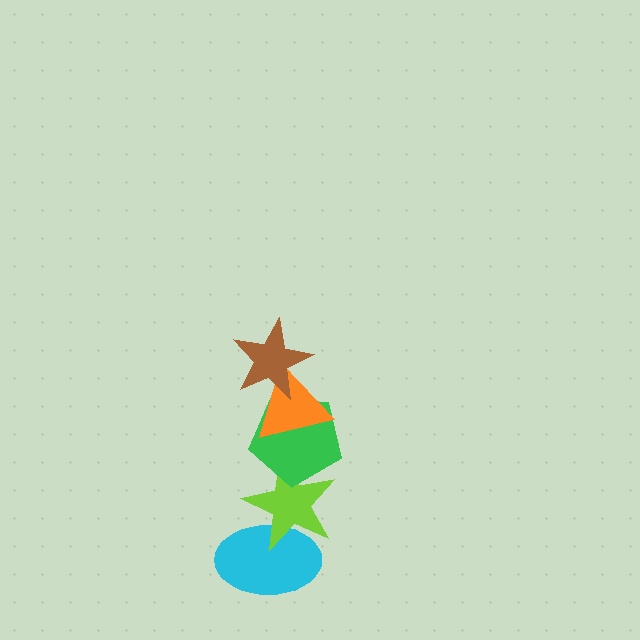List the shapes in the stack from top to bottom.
From top to bottom: the brown star, the orange triangle, the green pentagon, the lime star, the cyan ellipse.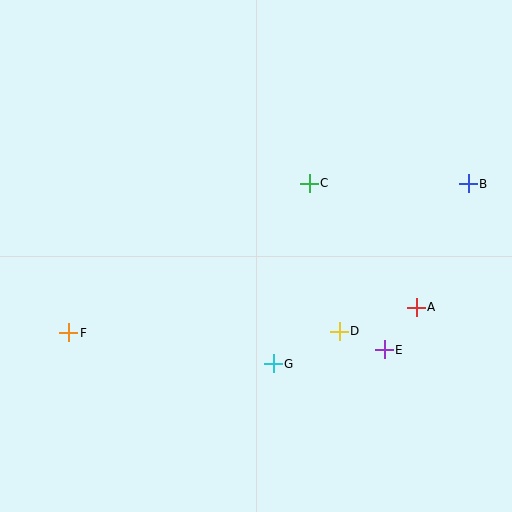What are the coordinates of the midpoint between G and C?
The midpoint between G and C is at (291, 273).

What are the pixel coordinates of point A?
Point A is at (416, 307).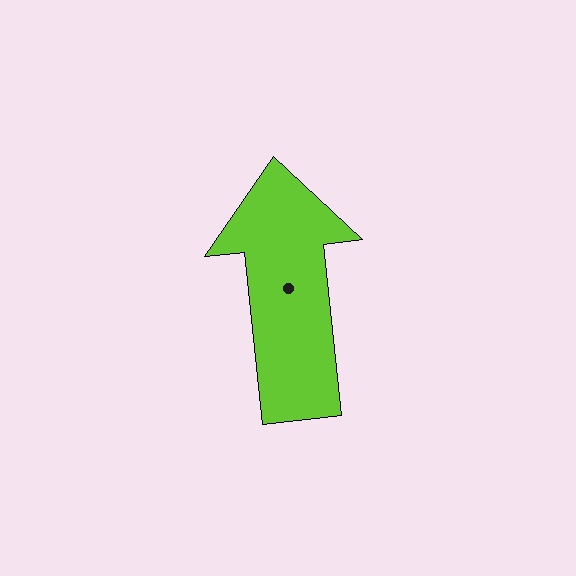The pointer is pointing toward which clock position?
Roughly 12 o'clock.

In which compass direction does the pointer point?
North.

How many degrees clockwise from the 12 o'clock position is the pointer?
Approximately 354 degrees.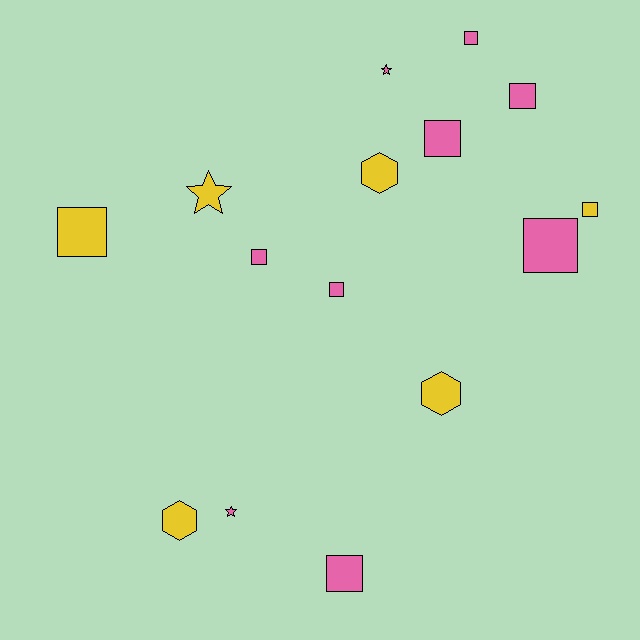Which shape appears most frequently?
Square, with 9 objects.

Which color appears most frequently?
Pink, with 9 objects.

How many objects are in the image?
There are 15 objects.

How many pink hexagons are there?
There are no pink hexagons.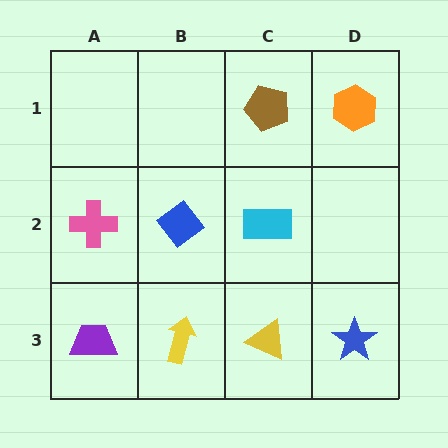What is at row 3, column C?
A yellow triangle.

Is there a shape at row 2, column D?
No, that cell is empty.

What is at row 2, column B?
A blue diamond.